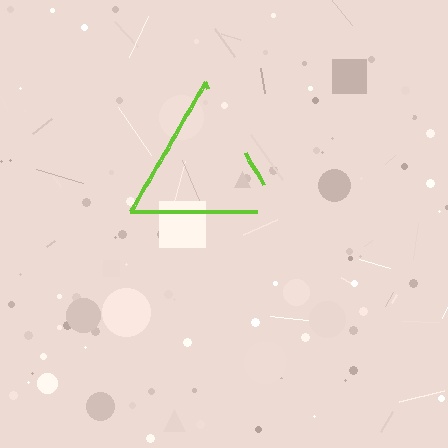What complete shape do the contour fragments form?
The contour fragments form a triangle.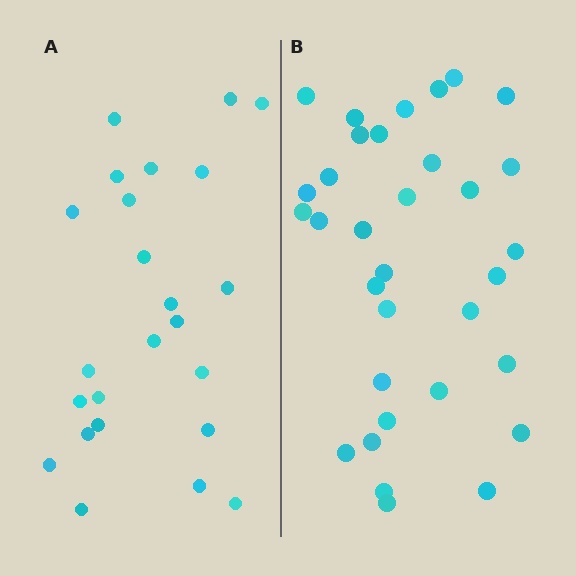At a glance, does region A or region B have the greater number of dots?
Region B (the right region) has more dots.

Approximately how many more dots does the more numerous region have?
Region B has roughly 8 or so more dots than region A.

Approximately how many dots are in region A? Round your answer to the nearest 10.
About 20 dots. (The exact count is 24, which rounds to 20.)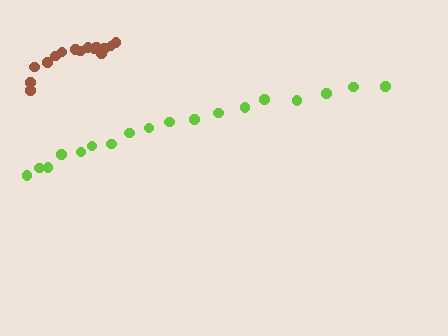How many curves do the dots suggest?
There are 2 distinct paths.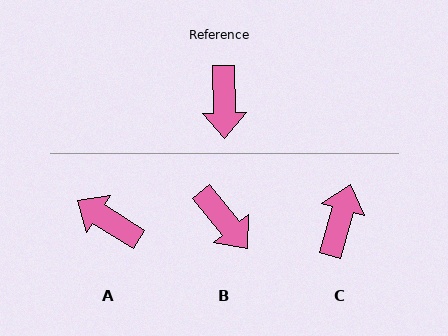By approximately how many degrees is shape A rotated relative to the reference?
Approximately 124 degrees clockwise.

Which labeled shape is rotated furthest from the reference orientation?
C, about 163 degrees away.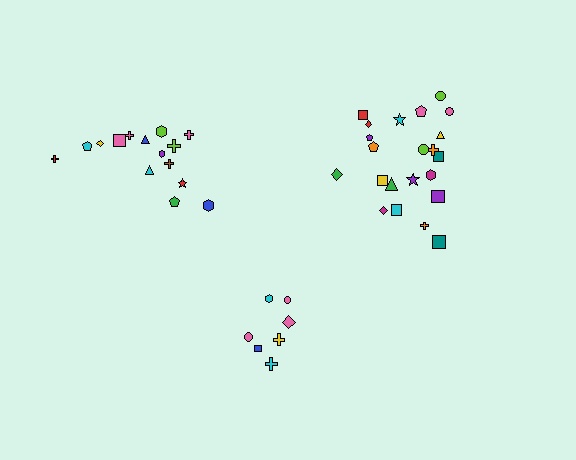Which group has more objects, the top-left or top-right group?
The top-right group.